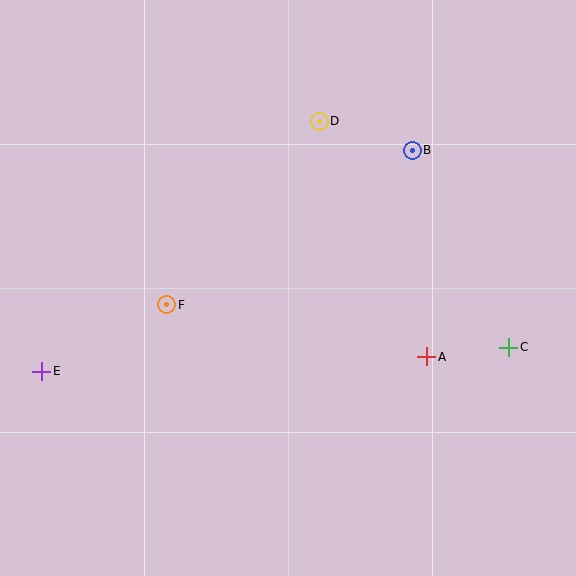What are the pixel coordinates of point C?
Point C is at (509, 347).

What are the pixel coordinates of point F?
Point F is at (167, 305).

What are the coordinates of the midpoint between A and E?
The midpoint between A and E is at (234, 364).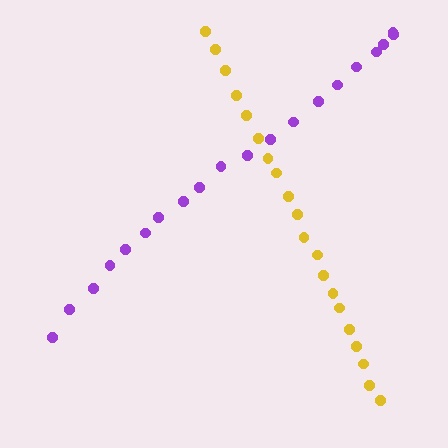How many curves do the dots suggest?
There are 2 distinct paths.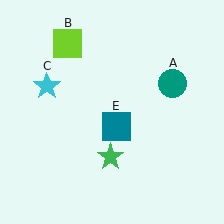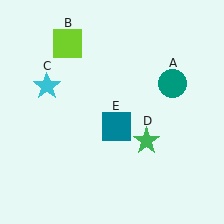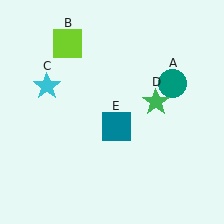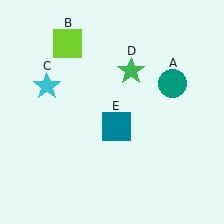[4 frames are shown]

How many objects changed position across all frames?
1 object changed position: green star (object D).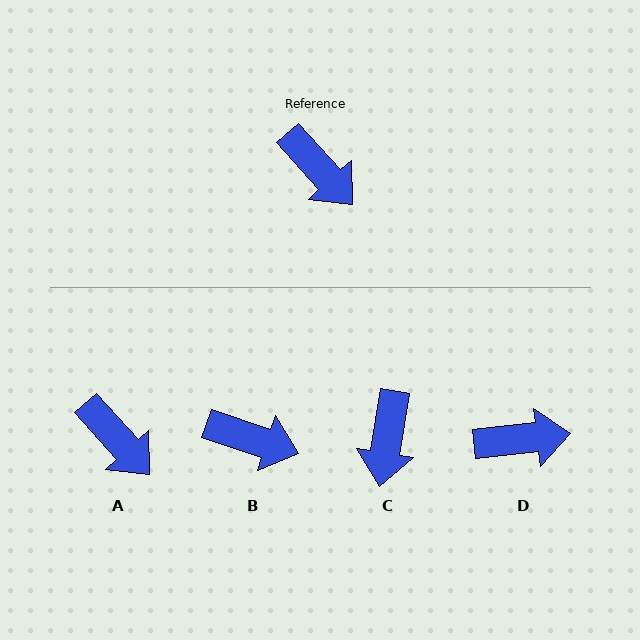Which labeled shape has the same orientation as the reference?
A.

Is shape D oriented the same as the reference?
No, it is off by about 54 degrees.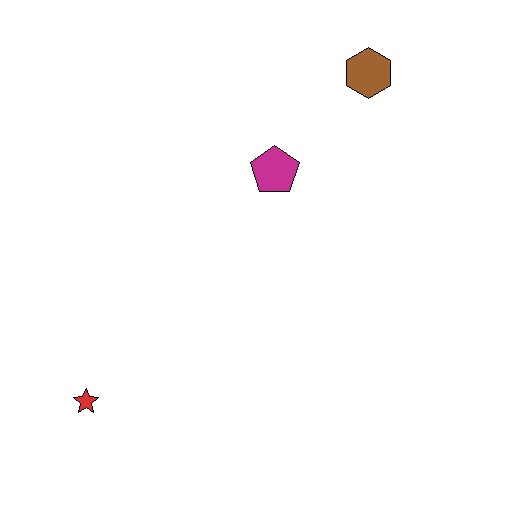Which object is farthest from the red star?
The brown hexagon is farthest from the red star.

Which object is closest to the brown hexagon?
The magenta pentagon is closest to the brown hexagon.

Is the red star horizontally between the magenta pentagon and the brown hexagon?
No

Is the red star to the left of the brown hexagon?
Yes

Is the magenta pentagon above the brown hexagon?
No